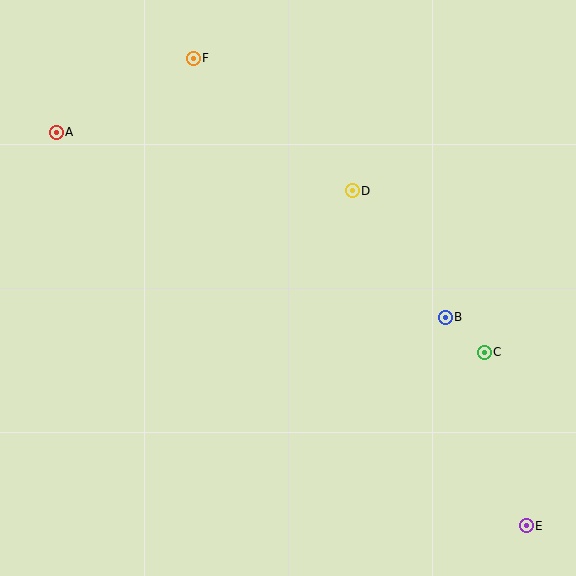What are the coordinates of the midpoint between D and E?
The midpoint between D and E is at (439, 358).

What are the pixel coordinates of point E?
Point E is at (526, 526).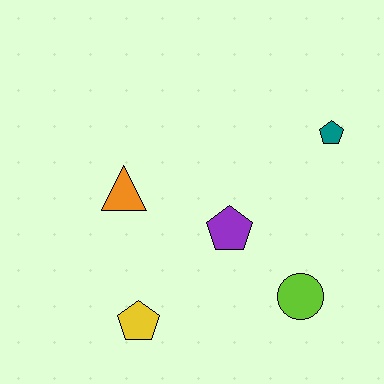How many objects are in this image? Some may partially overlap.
There are 5 objects.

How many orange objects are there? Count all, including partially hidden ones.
There is 1 orange object.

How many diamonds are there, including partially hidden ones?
There are no diamonds.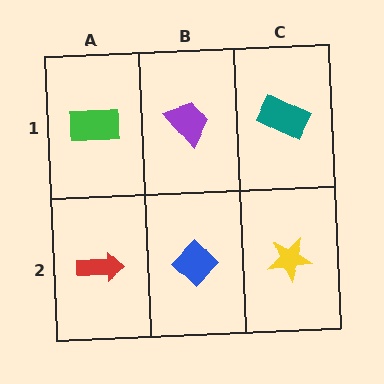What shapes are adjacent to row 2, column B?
A purple trapezoid (row 1, column B), a red arrow (row 2, column A), a yellow star (row 2, column C).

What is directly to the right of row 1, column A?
A purple trapezoid.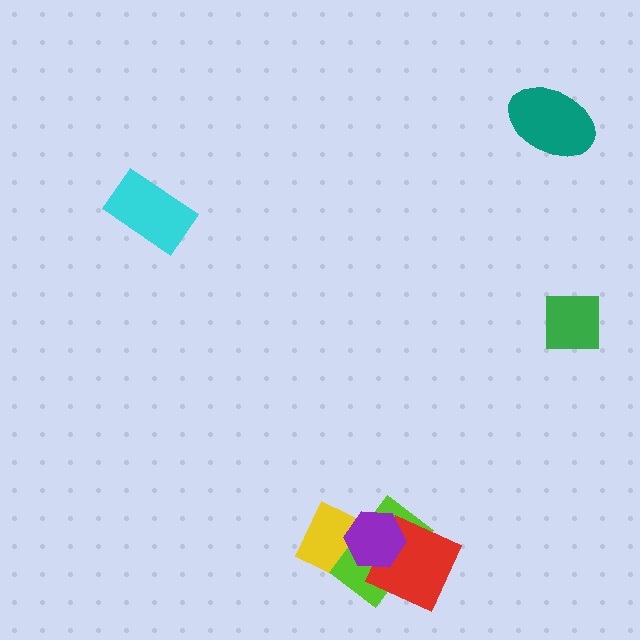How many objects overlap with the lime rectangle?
3 objects overlap with the lime rectangle.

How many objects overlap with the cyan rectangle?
0 objects overlap with the cyan rectangle.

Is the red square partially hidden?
Yes, it is partially covered by another shape.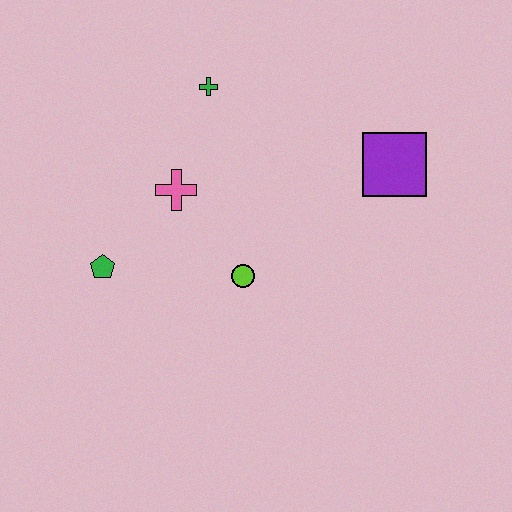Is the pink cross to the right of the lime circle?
No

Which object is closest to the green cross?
The pink cross is closest to the green cross.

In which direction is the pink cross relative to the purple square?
The pink cross is to the left of the purple square.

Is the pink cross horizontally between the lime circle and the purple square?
No